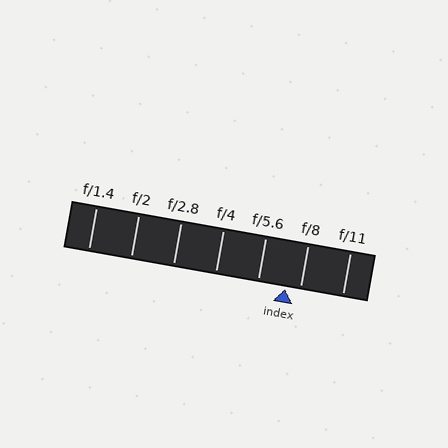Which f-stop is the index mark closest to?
The index mark is closest to f/8.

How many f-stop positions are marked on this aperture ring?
There are 7 f-stop positions marked.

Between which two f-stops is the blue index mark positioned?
The index mark is between f/5.6 and f/8.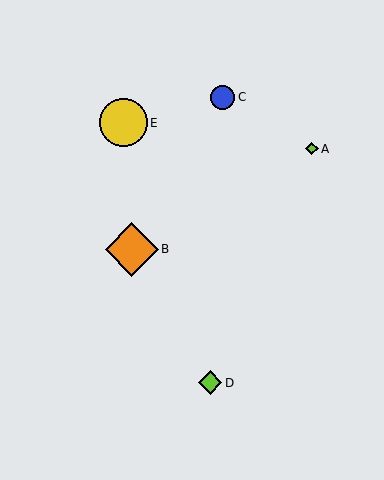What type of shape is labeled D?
Shape D is a lime diamond.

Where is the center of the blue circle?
The center of the blue circle is at (223, 97).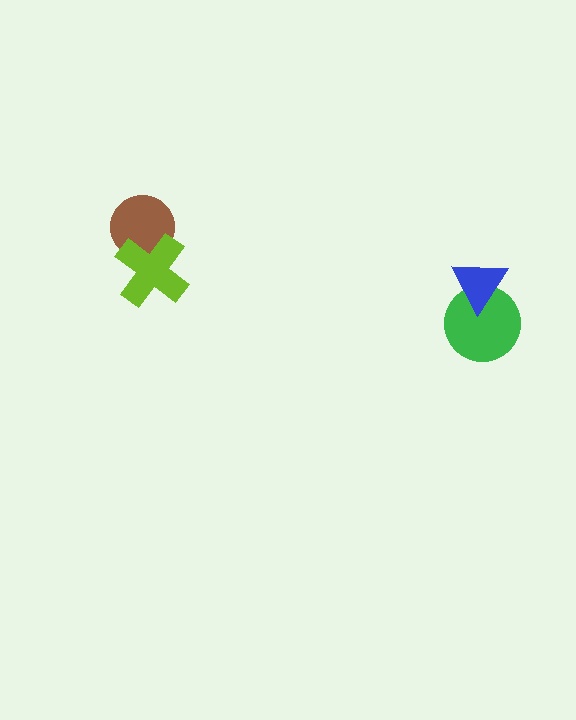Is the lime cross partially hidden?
No, no other shape covers it.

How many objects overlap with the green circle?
1 object overlaps with the green circle.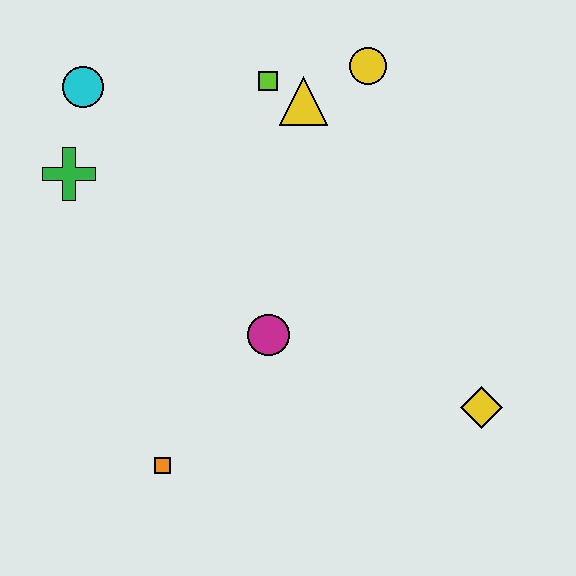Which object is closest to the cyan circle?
The green cross is closest to the cyan circle.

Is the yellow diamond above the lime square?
No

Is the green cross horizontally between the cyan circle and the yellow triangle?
No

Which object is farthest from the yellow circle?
The orange square is farthest from the yellow circle.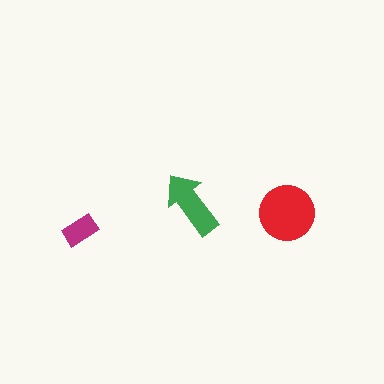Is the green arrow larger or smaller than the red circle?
Smaller.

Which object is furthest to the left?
The magenta rectangle is leftmost.